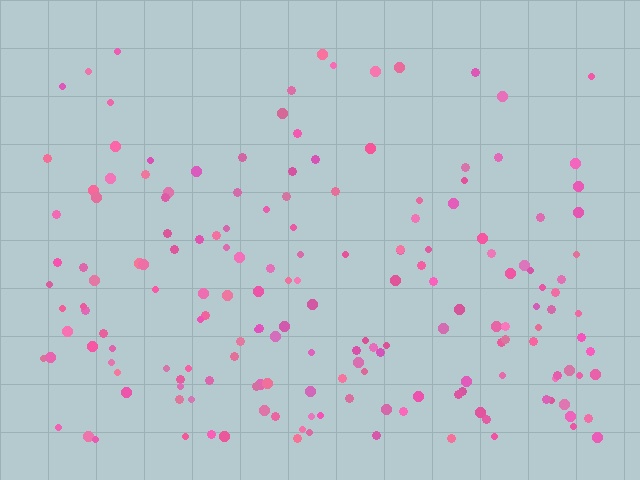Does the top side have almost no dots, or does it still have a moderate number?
Still a moderate number, just noticeably fewer than the bottom.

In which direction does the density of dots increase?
From top to bottom, with the bottom side densest.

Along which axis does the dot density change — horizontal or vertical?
Vertical.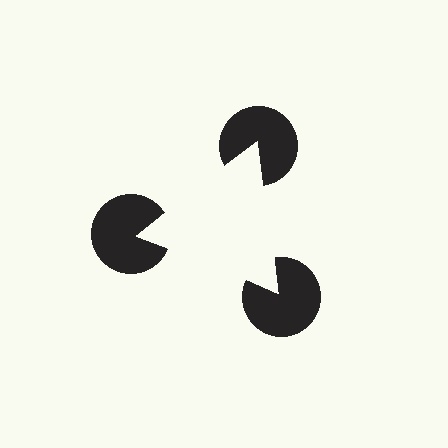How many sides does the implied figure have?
3 sides.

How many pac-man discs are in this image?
There are 3 — one at each vertex of the illusory triangle.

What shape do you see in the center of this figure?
An illusory triangle — its edges are inferred from the aligned wedge cuts in the pac-man discs, not physically drawn.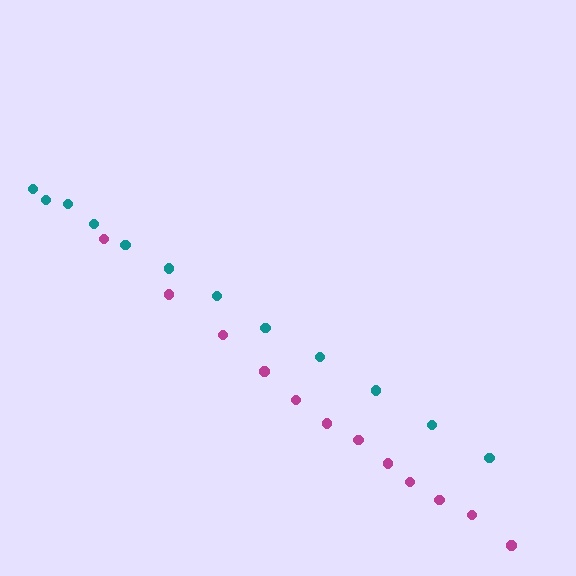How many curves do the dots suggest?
There are 2 distinct paths.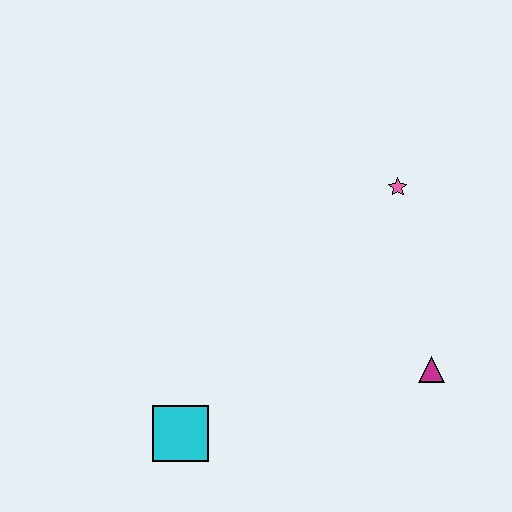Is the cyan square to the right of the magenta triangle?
No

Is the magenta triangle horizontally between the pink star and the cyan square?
No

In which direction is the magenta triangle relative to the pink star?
The magenta triangle is below the pink star.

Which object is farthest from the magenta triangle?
The cyan square is farthest from the magenta triangle.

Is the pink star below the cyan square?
No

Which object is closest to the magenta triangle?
The pink star is closest to the magenta triangle.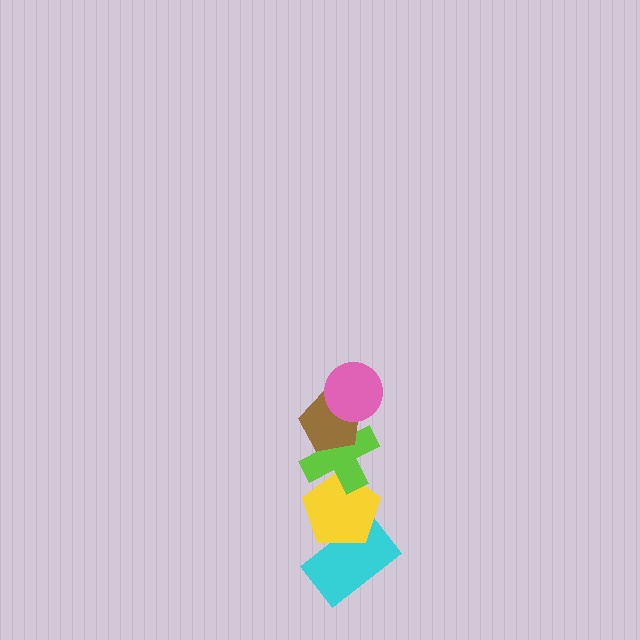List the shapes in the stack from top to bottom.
From top to bottom: the pink circle, the brown pentagon, the lime cross, the yellow pentagon, the cyan rectangle.